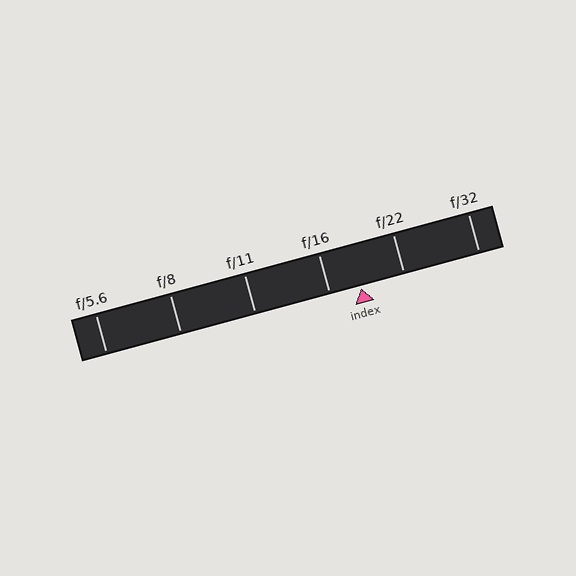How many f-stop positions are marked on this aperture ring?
There are 6 f-stop positions marked.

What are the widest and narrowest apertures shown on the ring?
The widest aperture shown is f/5.6 and the narrowest is f/32.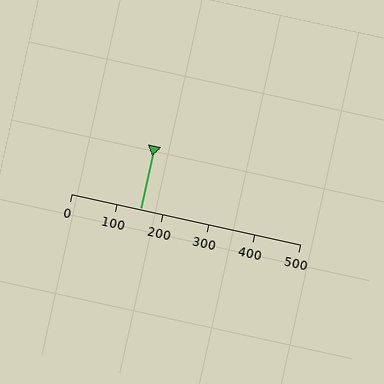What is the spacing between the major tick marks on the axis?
The major ticks are spaced 100 apart.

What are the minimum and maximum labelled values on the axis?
The axis runs from 0 to 500.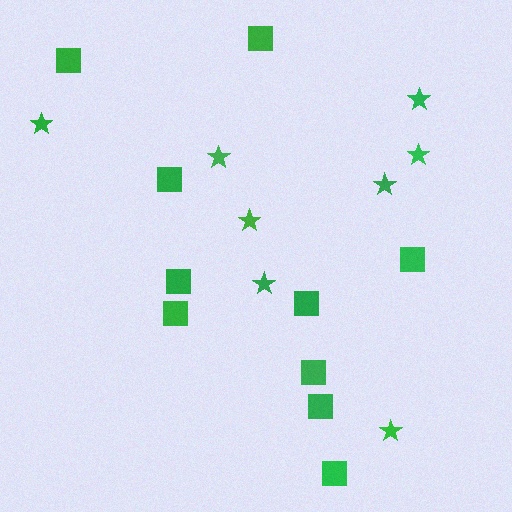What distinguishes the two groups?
There are 2 groups: one group of stars (8) and one group of squares (10).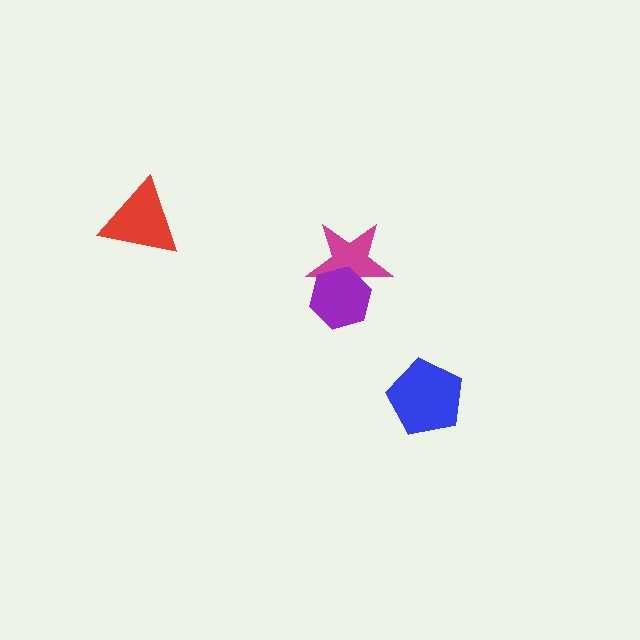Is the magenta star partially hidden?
Yes, it is partially covered by another shape.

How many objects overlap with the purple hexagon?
1 object overlaps with the purple hexagon.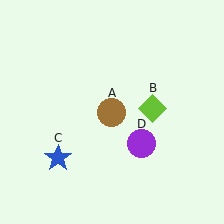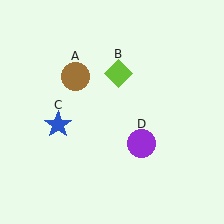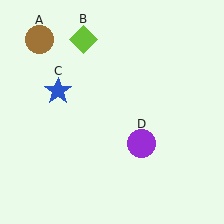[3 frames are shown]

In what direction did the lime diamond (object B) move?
The lime diamond (object B) moved up and to the left.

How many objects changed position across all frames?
3 objects changed position: brown circle (object A), lime diamond (object B), blue star (object C).